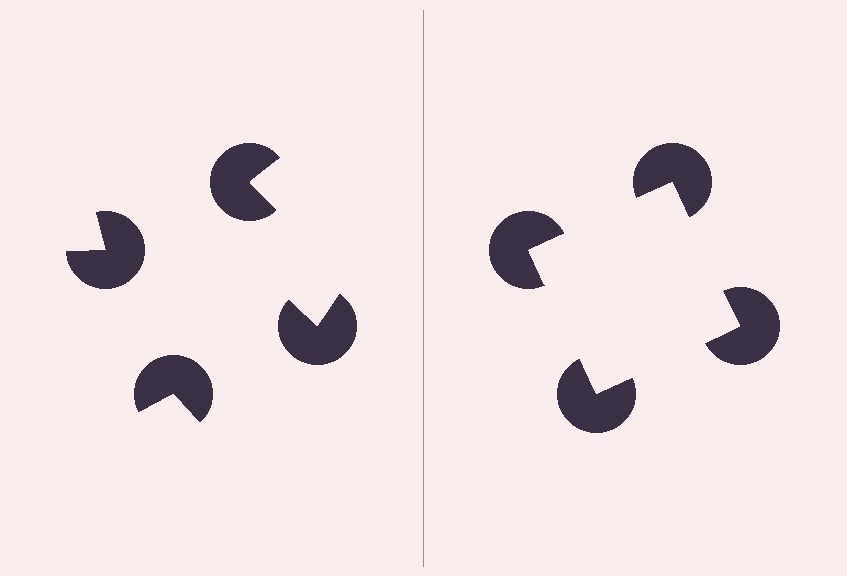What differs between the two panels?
The pac-man discs are positioned identically on both sides; only the wedge orientations differ. On the right they align to a square; on the left they are misaligned.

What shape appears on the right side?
An illusory square.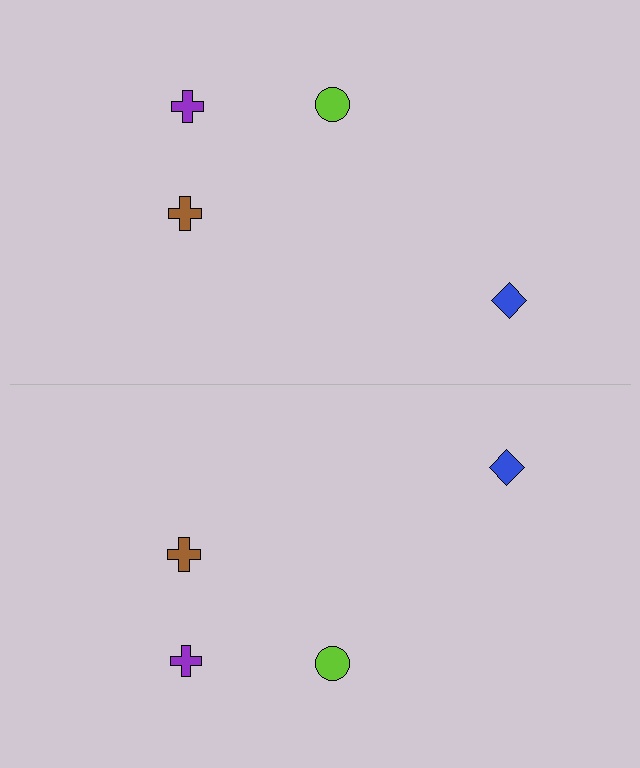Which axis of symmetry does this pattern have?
The pattern has a horizontal axis of symmetry running through the center of the image.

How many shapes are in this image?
There are 8 shapes in this image.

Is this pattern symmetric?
Yes, this pattern has bilateral (reflection) symmetry.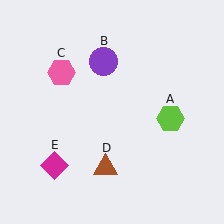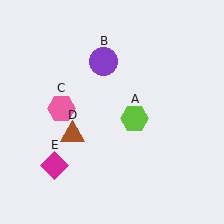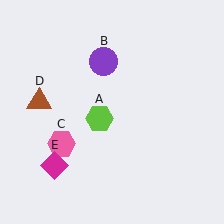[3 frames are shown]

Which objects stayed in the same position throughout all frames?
Purple circle (object B) and magenta diamond (object E) remained stationary.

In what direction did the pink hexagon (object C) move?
The pink hexagon (object C) moved down.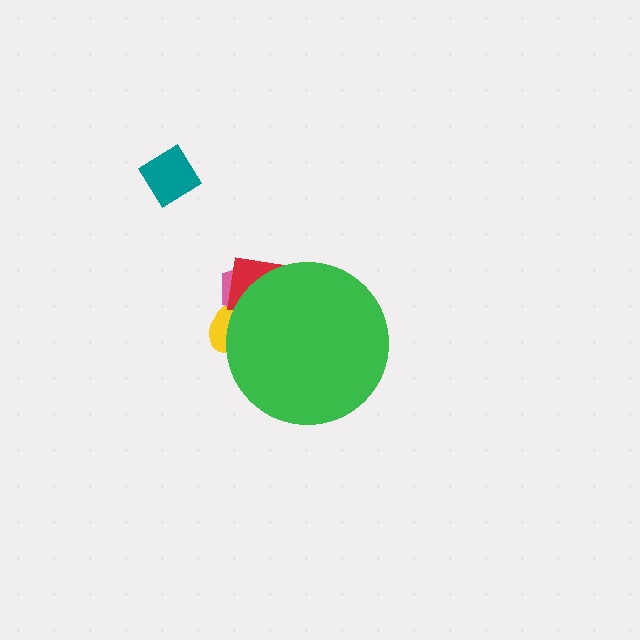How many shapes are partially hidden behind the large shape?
3 shapes are partially hidden.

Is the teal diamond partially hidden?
No, the teal diamond is fully visible.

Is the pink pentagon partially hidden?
Yes, the pink pentagon is partially hidden behind the green circle.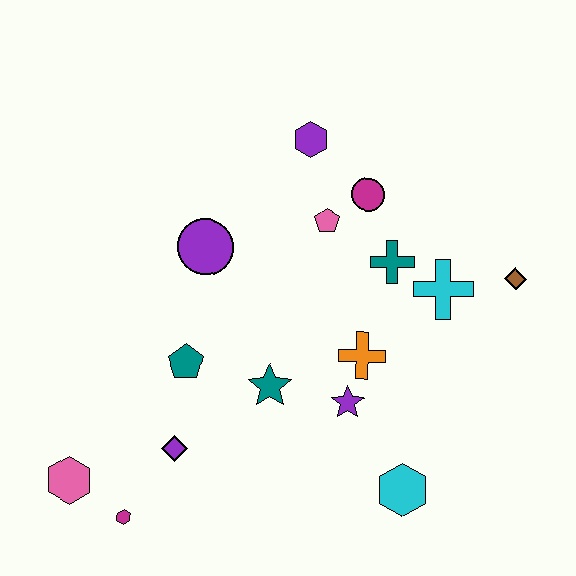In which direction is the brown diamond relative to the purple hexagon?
The brown diamond is to the right of the purple hexagon.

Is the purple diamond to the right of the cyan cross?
No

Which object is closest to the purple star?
The orange cross is closest to the purple star.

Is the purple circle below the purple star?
No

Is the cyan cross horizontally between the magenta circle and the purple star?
No